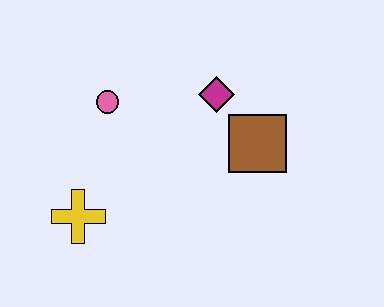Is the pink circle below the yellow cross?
No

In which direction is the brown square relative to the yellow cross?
The brown square is to the right of the yellow cross.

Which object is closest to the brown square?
The magenta diamond is closest to the brown square.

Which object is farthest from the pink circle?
The brown square is farthest from the pink circle.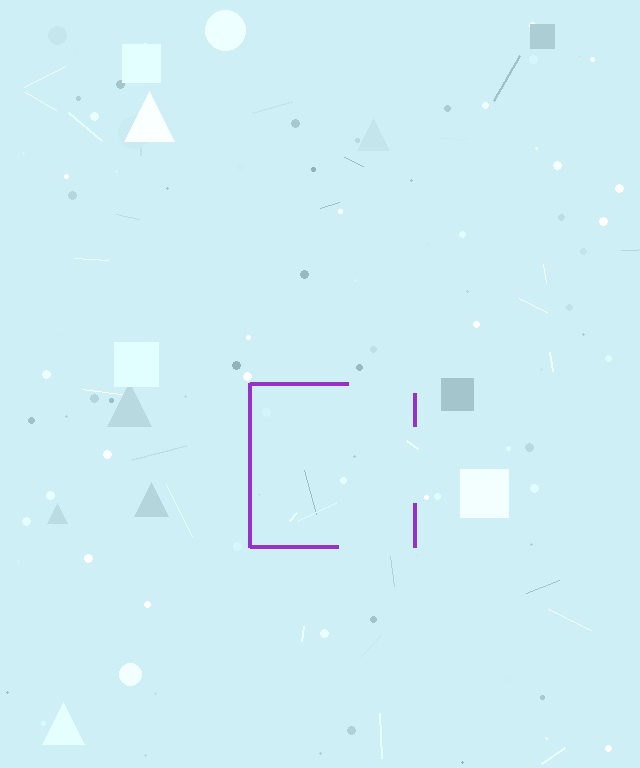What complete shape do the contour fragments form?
The contour fragments form a square.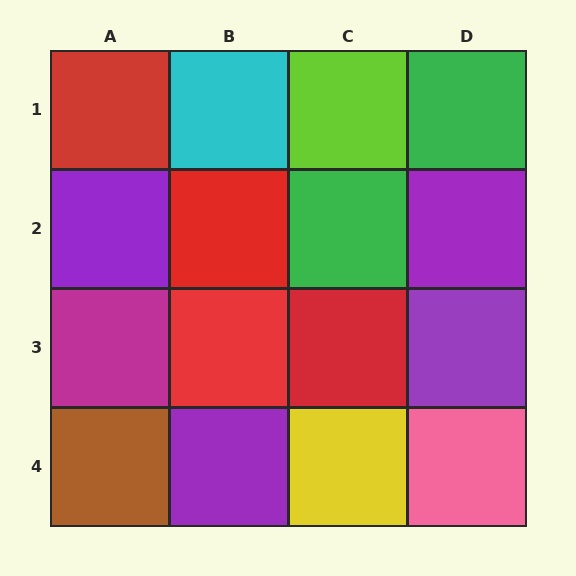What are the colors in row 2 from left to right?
Purple, red, green, purple.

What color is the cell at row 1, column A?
Red.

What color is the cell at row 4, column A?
Brown.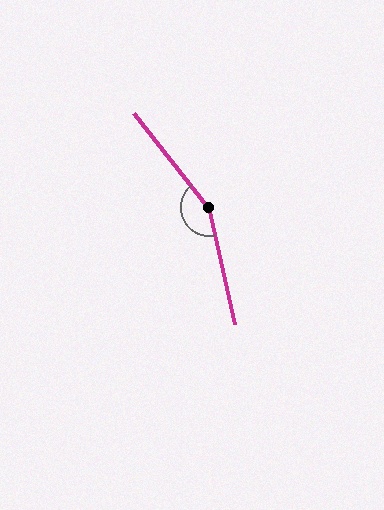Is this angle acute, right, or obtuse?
It is obtuse.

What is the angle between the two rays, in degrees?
Approximately 154 degrees.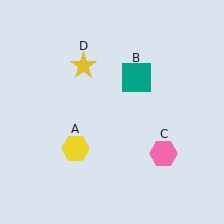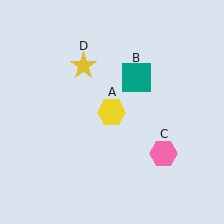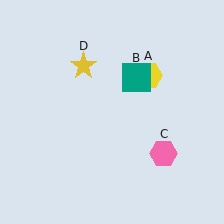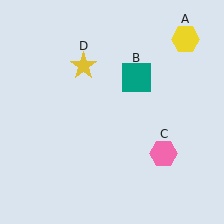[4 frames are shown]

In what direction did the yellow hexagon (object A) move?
The yellow hexagon (object A) moved up and to the right.